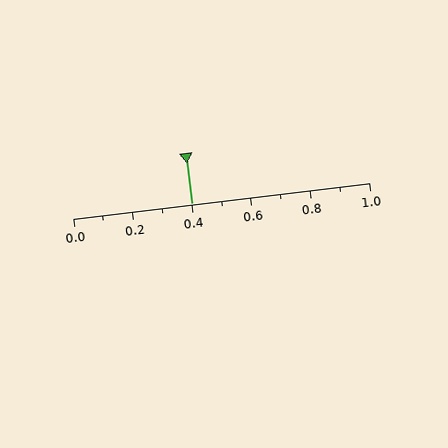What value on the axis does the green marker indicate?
The marker indicates approximately 0.4.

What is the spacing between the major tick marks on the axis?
The major ticks are spaced 0.2 apart.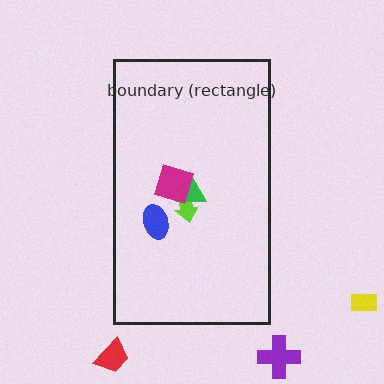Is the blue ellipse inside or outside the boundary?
Inside.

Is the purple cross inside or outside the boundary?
Outside.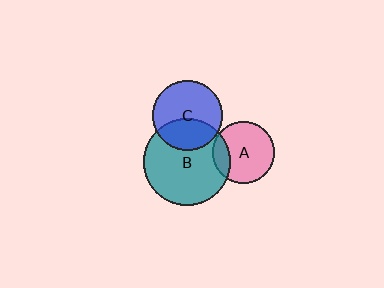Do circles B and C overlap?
Yes.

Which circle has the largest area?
Circle B (teal).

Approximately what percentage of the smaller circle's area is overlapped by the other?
Approximately 35%.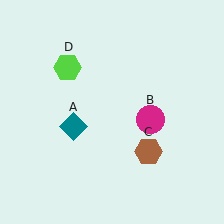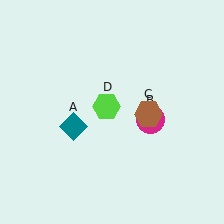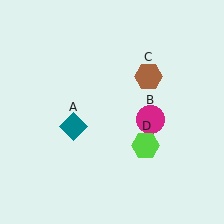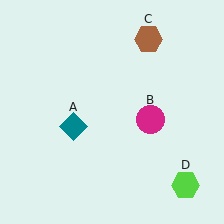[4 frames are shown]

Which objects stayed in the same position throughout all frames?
Teal diamond (object A) and magenta circle (object B) remained stationary.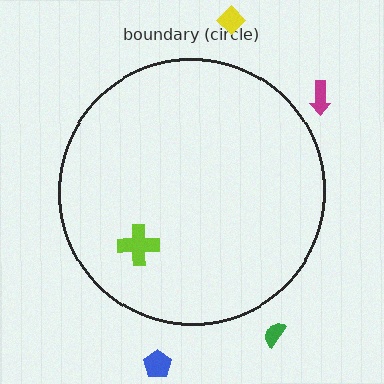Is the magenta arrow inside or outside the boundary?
Outside.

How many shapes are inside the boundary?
1 inside, 4 outside.